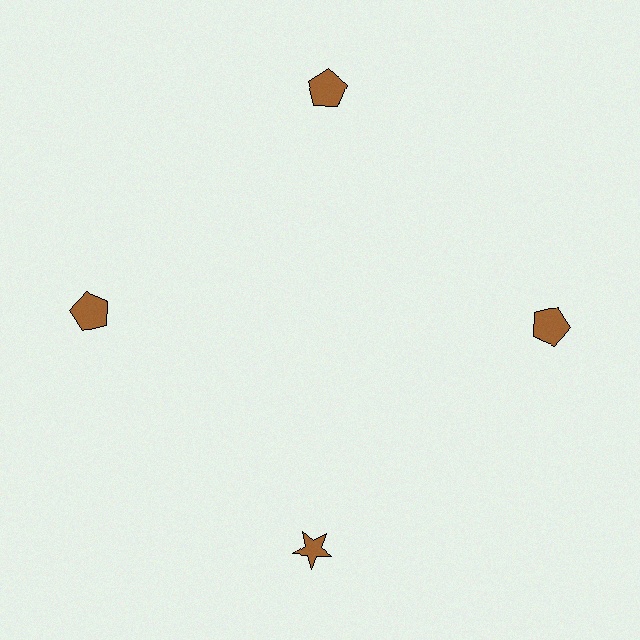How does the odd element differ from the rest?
It has a different shape: star instead of pentagon.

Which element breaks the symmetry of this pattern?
The brown star at roughly the 6 o'clock position breaks the symmetry. All other shapes are brown pentagons.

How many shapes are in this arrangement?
There are 4 shapes arranged in a ring pattern.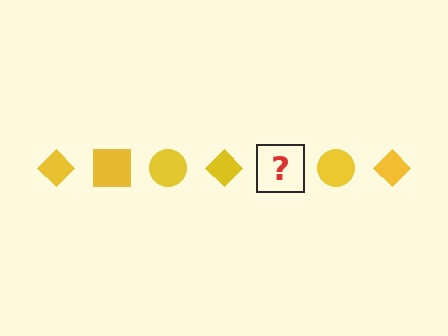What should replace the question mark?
The question mark should be replaced with a yellow square.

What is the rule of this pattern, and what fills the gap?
The rule is that the pattern cycles through diamond, square, circle shapes in yellow. The gap should be filled with a yellow square.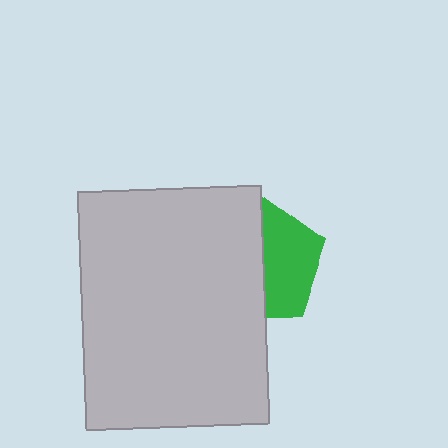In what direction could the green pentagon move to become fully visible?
The green pentagon could move right. That would shift it out from behind the light gray rectangle entirely.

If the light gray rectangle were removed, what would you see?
You would see the complete green pentagon.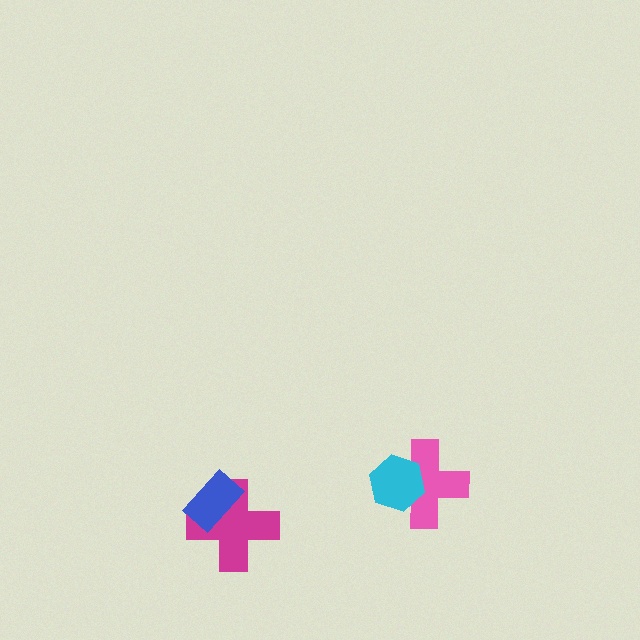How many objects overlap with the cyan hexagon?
1 object overlaps with the cyan hexagon.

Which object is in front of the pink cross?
The cyan hexagon is in front of the pink cross.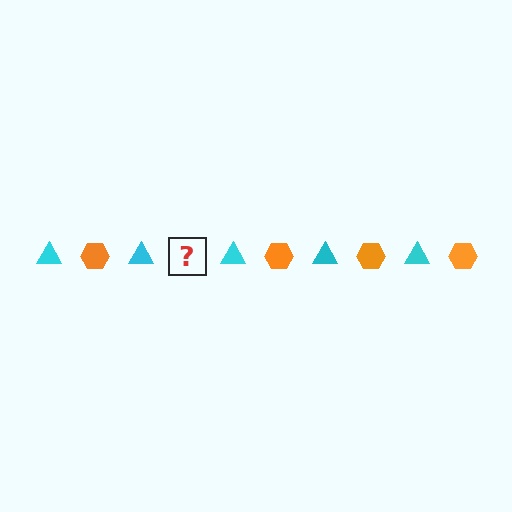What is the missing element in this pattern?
The missing element is an orange hexagon.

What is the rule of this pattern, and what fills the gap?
The rule is that the pattern alternates between cyan triangle and orange hexagon. The gap should be filled with an orange hexagon.